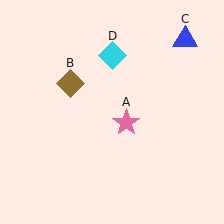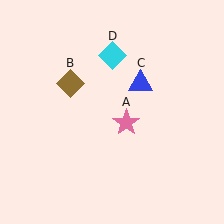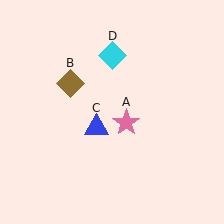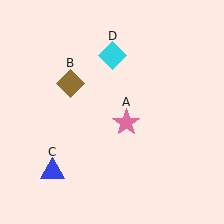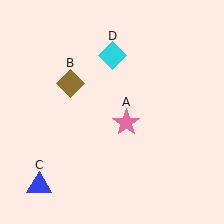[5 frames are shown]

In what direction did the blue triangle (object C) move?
The blue triangle (object C) moved down and to the left.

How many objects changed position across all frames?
1 object changed position: blue triangle (object C).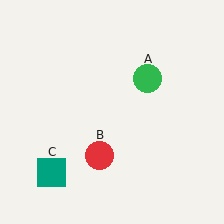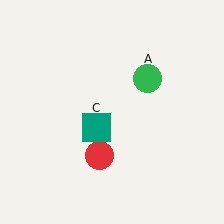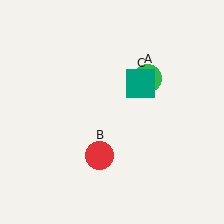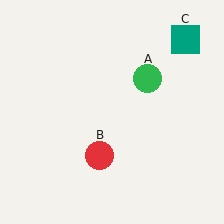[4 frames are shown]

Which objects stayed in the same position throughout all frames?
Green circle (object A) and red circle (object B) remained stationary.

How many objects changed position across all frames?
1 object changed position: teal square (object C).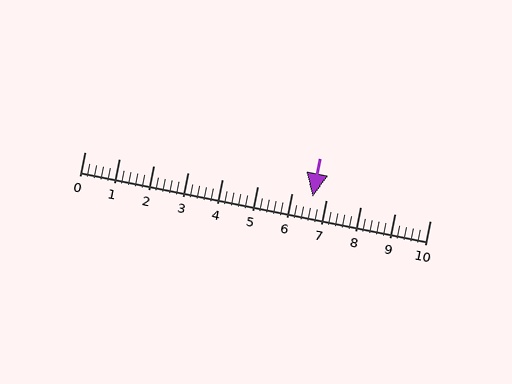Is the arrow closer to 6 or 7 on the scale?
The arrow is closer to 7.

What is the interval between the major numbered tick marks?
The major tick marks are spaced 1 units apart.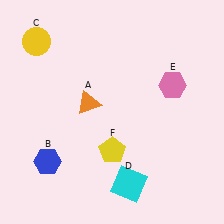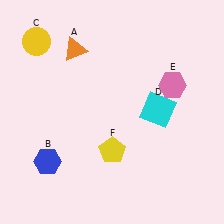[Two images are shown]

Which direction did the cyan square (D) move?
The cyan square (D) moved up.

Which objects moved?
The objects that moved are: the orange triangle (A), the cyan square (D).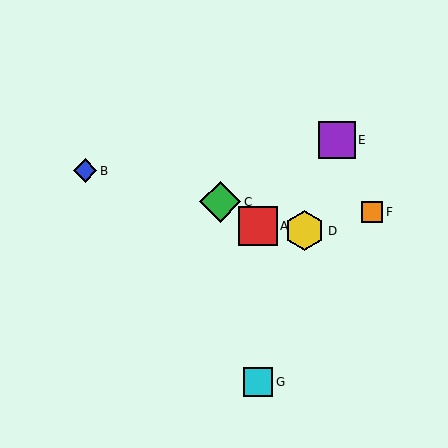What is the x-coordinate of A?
Object A is at x≈258.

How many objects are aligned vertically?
2 objects (A, G) are aligned vertically.